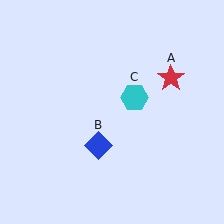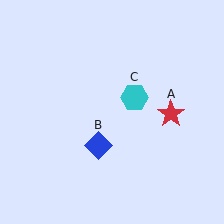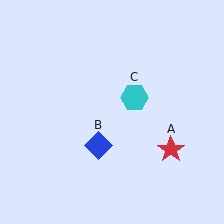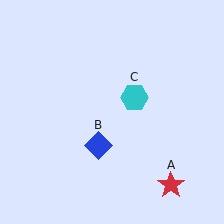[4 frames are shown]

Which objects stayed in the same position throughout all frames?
Blue diamond (object B) and cyan hexagon (object C) remained stationary.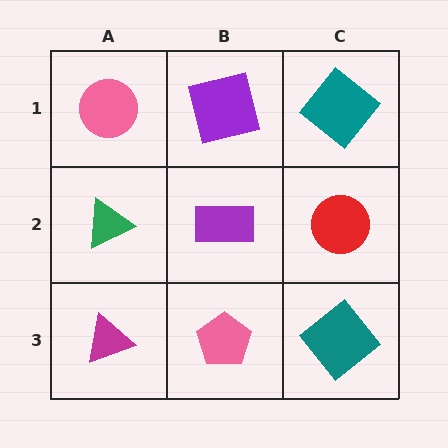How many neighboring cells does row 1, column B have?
3.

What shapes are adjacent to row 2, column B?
A purple square (row 1, column B), a pink pentagon (row 3, column B), a green triangle (row 2, column A), a red circle (row 2, column C).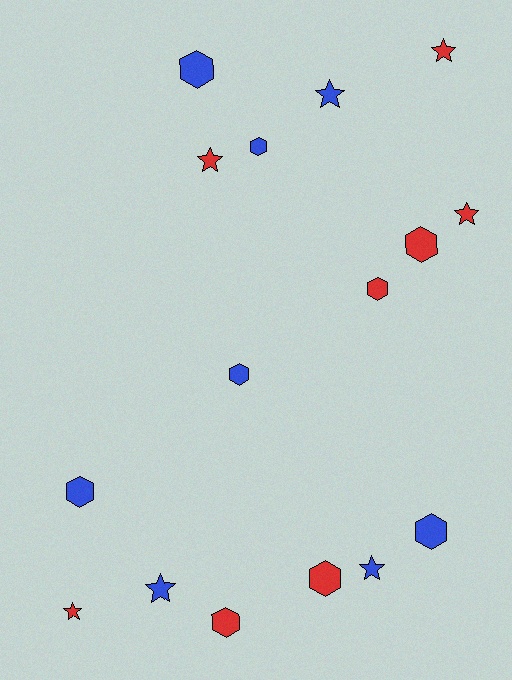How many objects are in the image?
There are 16 objects.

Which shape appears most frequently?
Hexagon, with 9 objects.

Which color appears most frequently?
Red, with 8 objects.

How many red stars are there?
There are 4 red stars.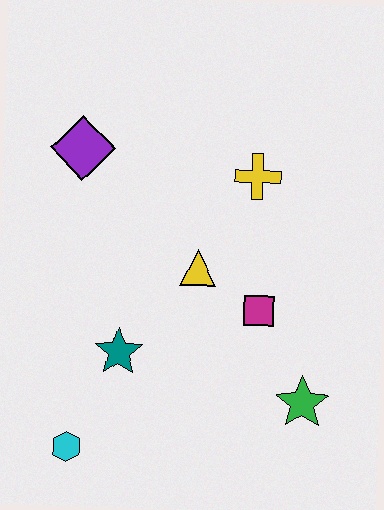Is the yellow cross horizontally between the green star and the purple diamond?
Yes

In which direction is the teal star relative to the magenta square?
The teal star is to the left of the magenta square.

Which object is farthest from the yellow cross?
The cyan hexagon is farthest from the yellow cross.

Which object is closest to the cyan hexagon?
The teal star is closest to the cyan hexagon.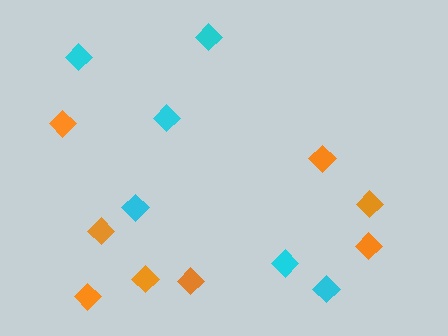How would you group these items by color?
There are 2 groups: one group of cyan diamonds (6) and one group of orange diamonds (8).